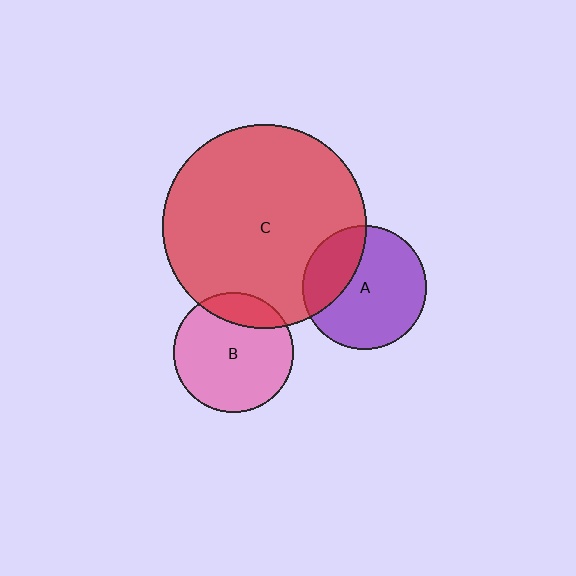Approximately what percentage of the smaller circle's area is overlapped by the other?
Approximately 30%.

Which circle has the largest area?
Circle C (red).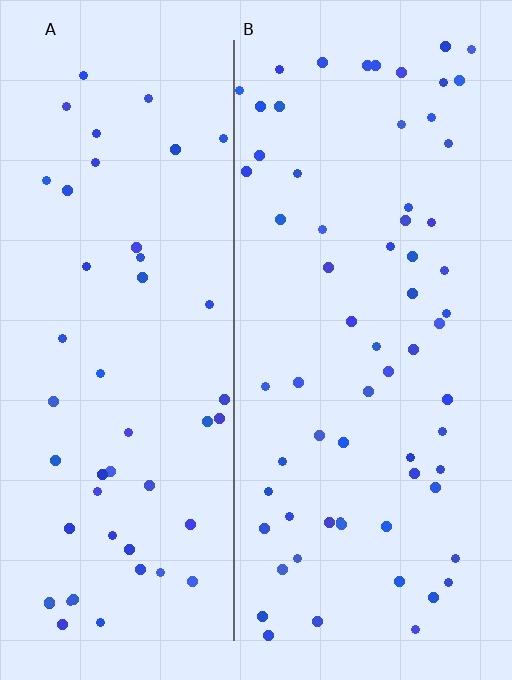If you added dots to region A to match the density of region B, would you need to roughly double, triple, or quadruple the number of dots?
Approximately double.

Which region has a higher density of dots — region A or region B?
B (the right).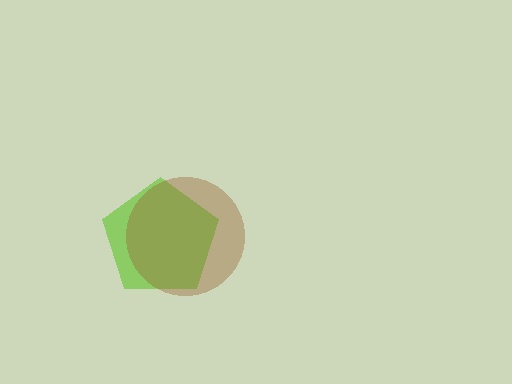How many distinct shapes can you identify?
There are 2 distinct shapes: a lime pentagon, a brown circle.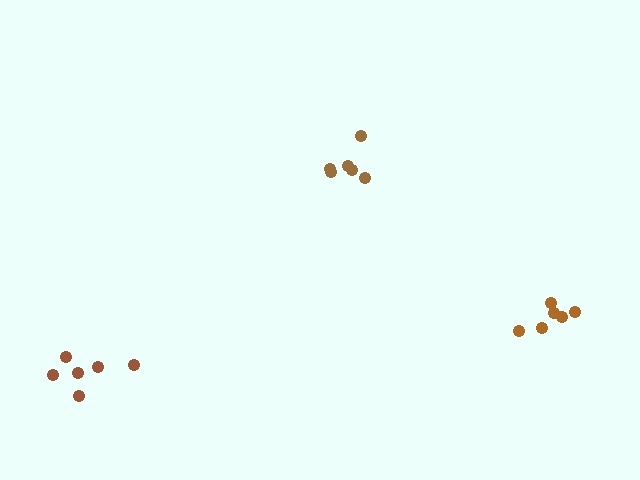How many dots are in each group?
Group 1: 6 dots, Group 2: 6 dots, Group 3: 6 dots (18 total).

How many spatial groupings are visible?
There are 3 spatial groupings.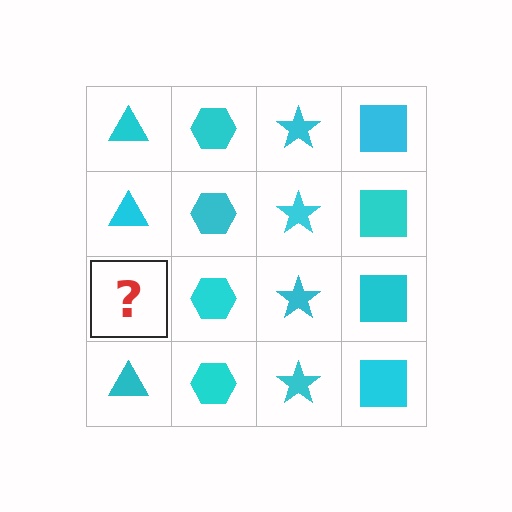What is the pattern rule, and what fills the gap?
The rule is that each column has a consistent shape. The gap should be filled with a cyan triangle.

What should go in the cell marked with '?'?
The missing cell should contain a cyan triangle.